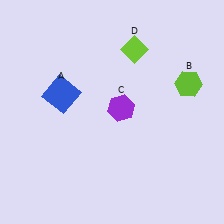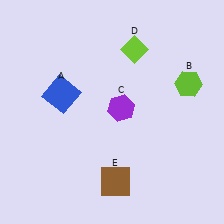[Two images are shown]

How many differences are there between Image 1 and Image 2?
There is 1 difference between the two images.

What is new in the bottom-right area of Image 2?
A brown square (E) was added in the bottom-right area of Image 2.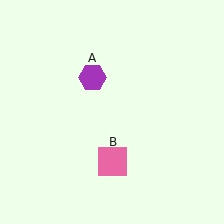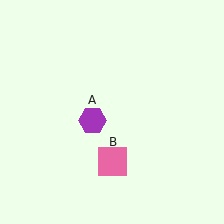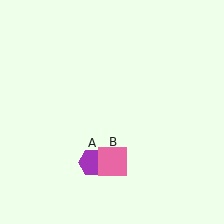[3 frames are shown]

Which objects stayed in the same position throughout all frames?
Pink square (object B) remained stationary.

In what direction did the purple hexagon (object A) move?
The purple hexagon (object A) moved down.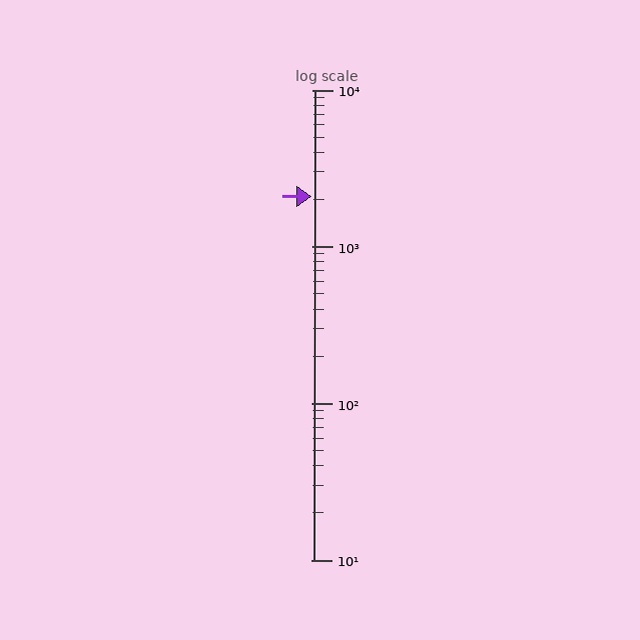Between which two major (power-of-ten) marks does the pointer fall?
The pointer is between 1000 and 10000.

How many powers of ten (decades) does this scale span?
The scale spans 3 decades, from 10 to 10000.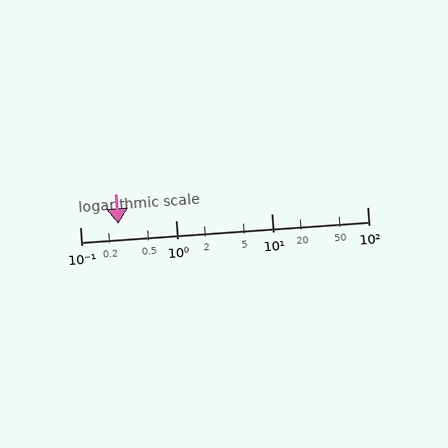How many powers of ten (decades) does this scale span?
The scale spans 3 decades, from 0.1 to 100.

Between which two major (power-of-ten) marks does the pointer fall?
The pointer is between 0.1 and 1.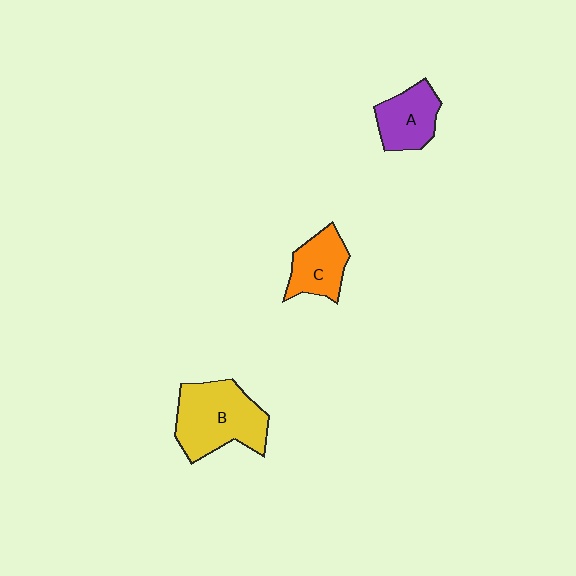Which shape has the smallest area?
Shape C (orange).